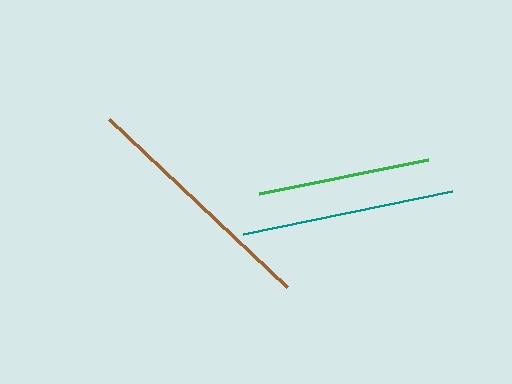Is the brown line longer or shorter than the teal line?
The brown line is longer than the teal line.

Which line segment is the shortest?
The green line is the shortest at approximately 172 pixels.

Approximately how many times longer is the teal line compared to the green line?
The teal line is approximately 1.2 times the length of the green line.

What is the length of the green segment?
The green segment is approximately 172 pixels long.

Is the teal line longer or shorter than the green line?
The teal line is longer than the green line.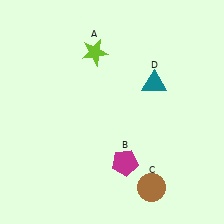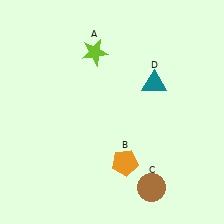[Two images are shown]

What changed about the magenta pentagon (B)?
In Image 1, B is magenta. In Image 2, it changed to orange.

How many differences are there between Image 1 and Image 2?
There is 1 difference between the two images.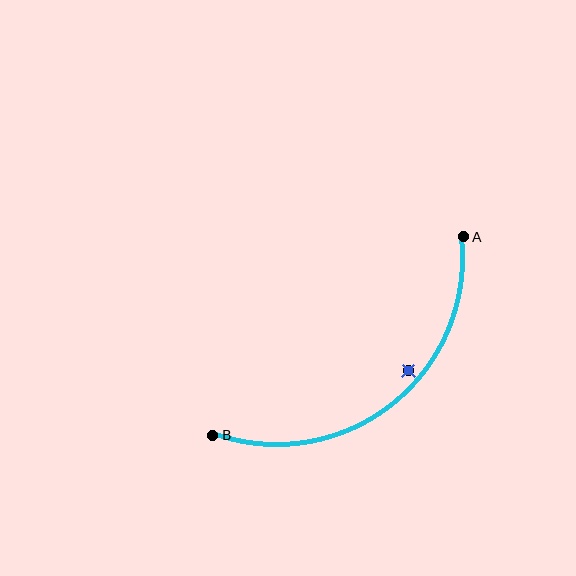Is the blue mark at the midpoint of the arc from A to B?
No — the blue mark does not lie on the arc at all. It sits slightly inside the curve.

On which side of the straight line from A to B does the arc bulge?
The arc bulges below and to the right of the straight line connecting A and B.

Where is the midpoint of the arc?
The arc midpoint is the point on the curve farthest from the straight line joining A and B. It sits below and to the right of that line.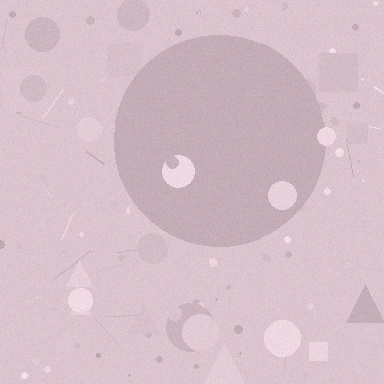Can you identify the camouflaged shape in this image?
The camouflaged shape is a circle.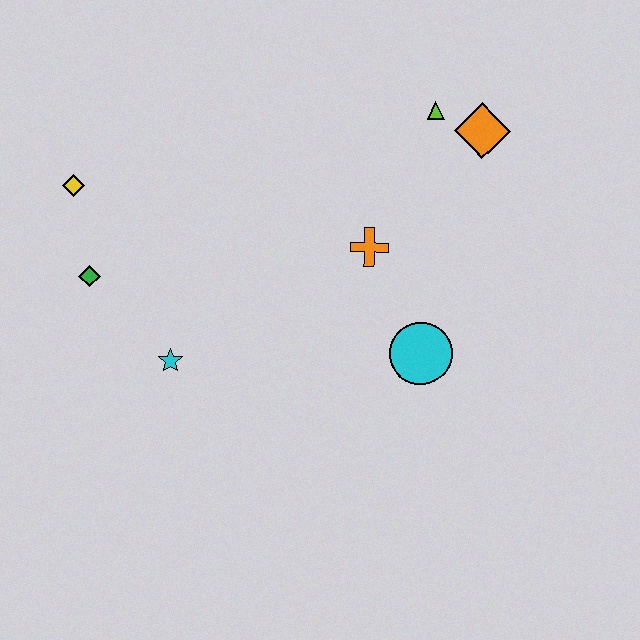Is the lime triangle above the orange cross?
Yes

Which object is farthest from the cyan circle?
The yellow diamond is farthest from the cyan circle.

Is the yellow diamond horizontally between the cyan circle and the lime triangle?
No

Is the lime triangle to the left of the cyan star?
No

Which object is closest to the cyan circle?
The orange cross is closest to the cyan circle.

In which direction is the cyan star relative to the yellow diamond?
The cyan star is below the yellow diamond.